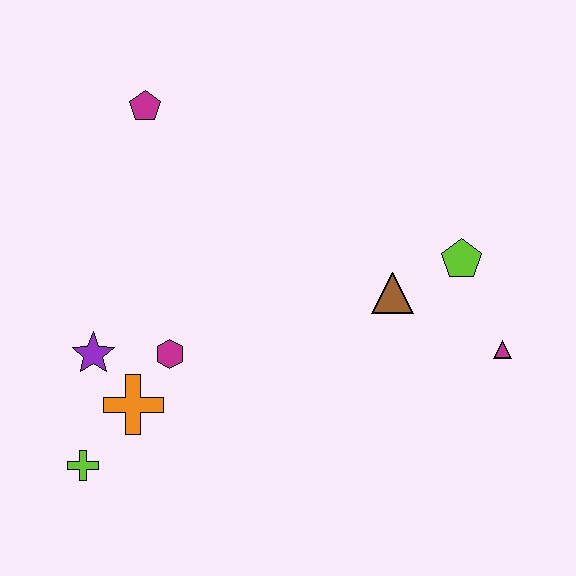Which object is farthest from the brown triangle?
The lime cross is farthest from the brown triangle.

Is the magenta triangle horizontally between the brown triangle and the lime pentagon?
No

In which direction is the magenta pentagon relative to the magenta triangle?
The magenta pentagon is to the left of the magenta triangle.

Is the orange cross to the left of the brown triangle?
Yes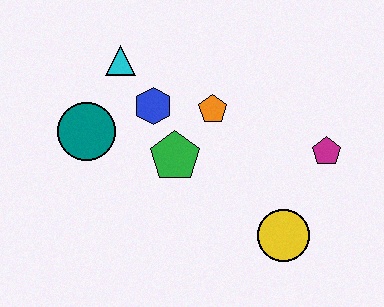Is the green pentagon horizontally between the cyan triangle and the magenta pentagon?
Yes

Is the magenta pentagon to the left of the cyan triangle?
No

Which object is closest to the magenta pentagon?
The yellow circle is closest to the magenta pentagon.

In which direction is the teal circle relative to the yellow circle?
The teal circle is to the left of the yellow circle.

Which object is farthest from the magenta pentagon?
The teal circle is farthest from the magenta pentagon.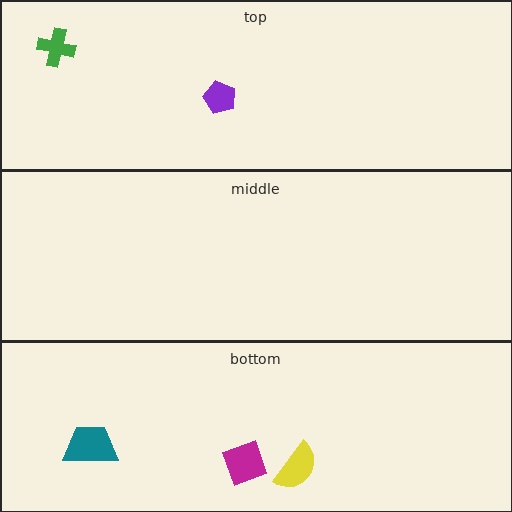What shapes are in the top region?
The green cross, the purple pentagon.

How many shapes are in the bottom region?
3.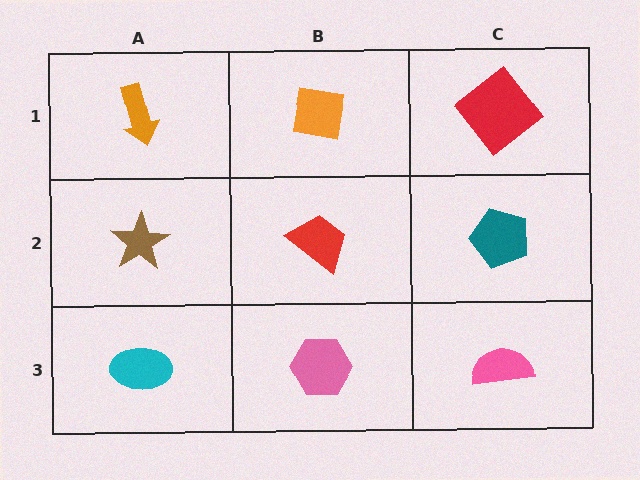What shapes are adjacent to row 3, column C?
A teal pentagon (row 2, column C), a pink hexagon (row 3, column B).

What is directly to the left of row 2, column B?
A brown star.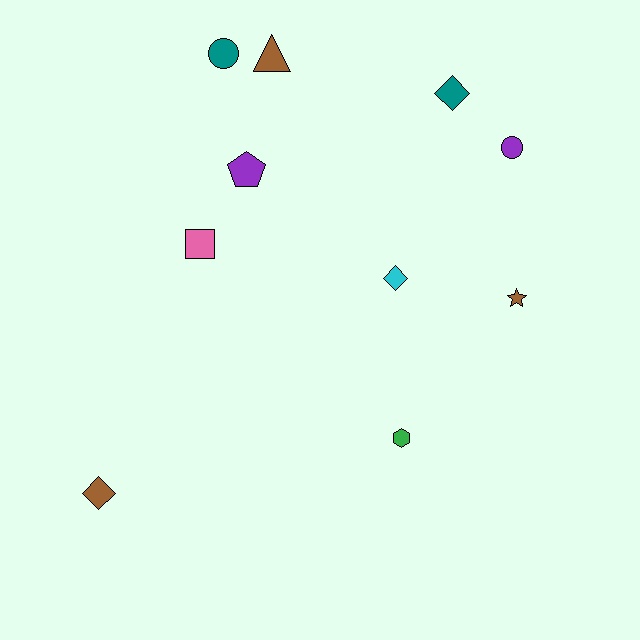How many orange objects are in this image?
There are no orange objects.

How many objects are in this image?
There are 10 objects.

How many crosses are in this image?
There are no crosses.